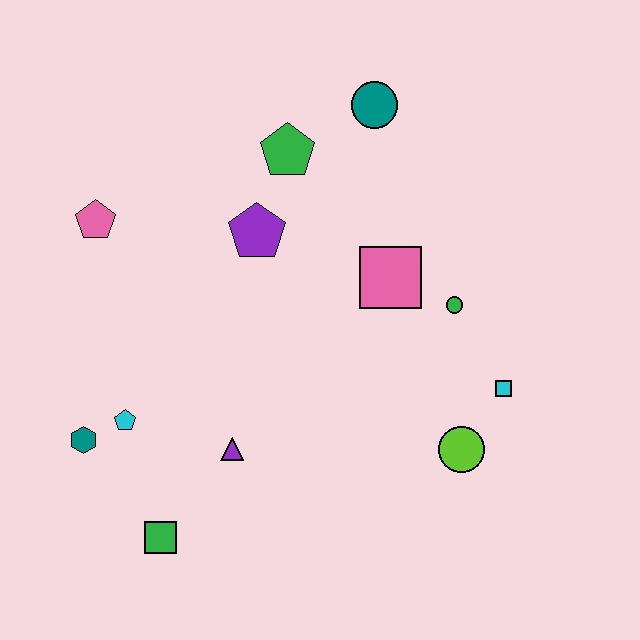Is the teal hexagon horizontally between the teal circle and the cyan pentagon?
No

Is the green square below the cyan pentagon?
Yes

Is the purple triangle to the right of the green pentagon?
No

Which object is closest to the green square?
The purple triangle is closest to the green square.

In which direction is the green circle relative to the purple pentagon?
The green circle is to the right of the purple pentagon.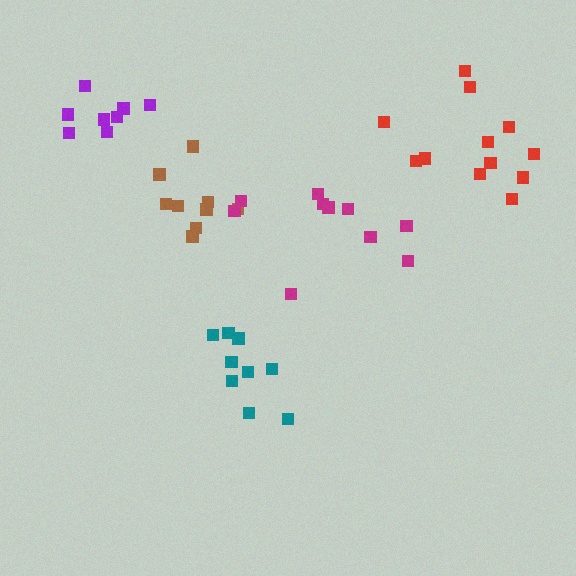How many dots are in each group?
Group 1: 9 dots, Group 2: 9 dots, Group 3: 8 dots, Group 4: 10 dots, Group 5: 12 dots (48 total).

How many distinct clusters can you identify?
There are 5 distinct clusters.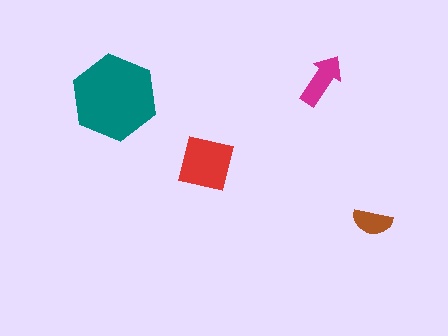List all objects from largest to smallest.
The teal hexagon, the red square, the magenta arrow, the brown semicircle.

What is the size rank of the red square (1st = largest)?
2nd.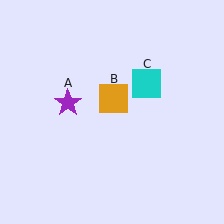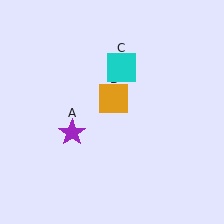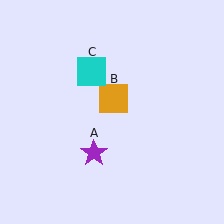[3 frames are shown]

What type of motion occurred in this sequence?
The purple star (object A), cyan square (object C) rotated counterclockwise around the center of the scene.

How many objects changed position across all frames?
2 objects changed position: purple star (object A), cyan square (object C).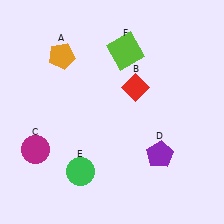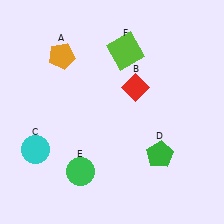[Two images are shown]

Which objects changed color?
C changed from magenta to cyan. D changed from purple to green.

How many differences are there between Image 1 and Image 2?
There are 2 differences between the two images.